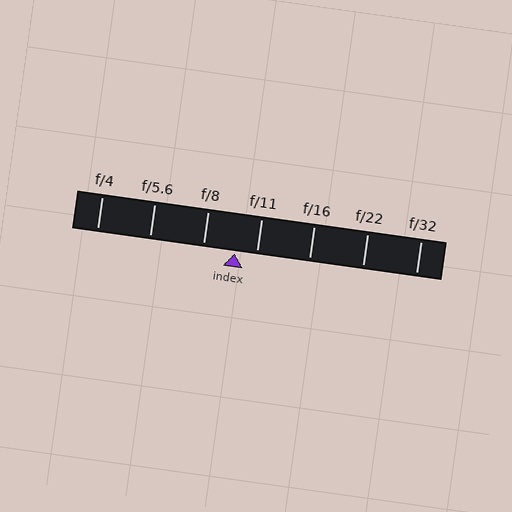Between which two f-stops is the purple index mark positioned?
The index mark is between f/8 and f/11.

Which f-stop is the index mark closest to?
The index mark is closest to f/11.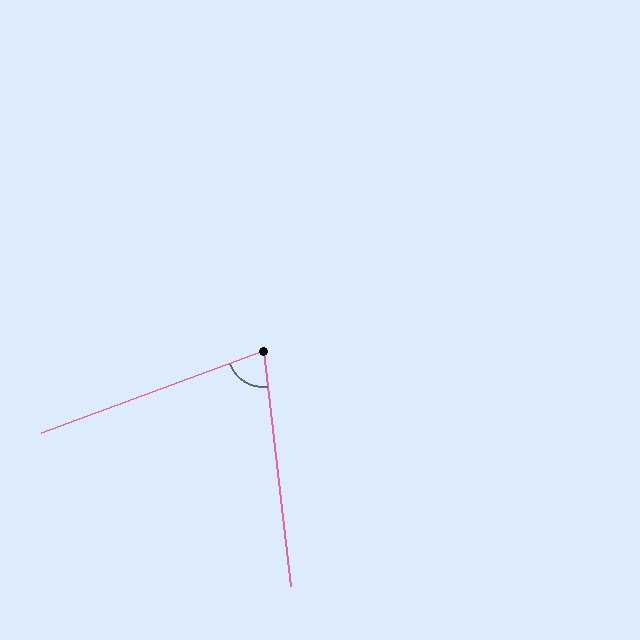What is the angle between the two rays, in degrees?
Approximately 76 degrees.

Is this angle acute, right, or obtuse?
It is acute.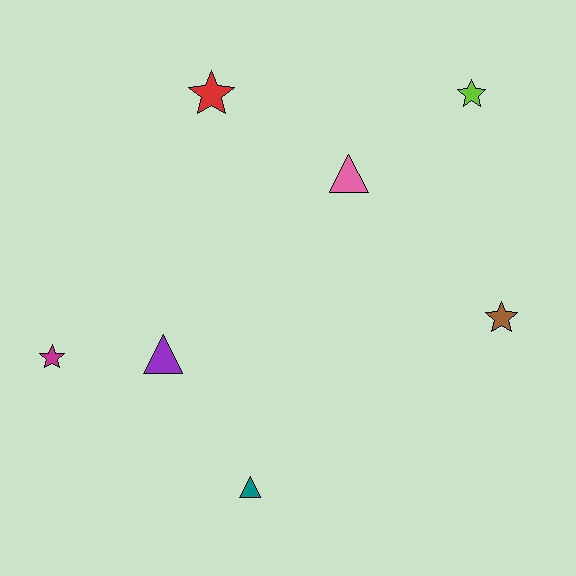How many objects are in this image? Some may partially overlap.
There are 7 objects.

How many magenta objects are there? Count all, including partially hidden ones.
There is 1 magenta object.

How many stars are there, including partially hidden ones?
There are 4 stars.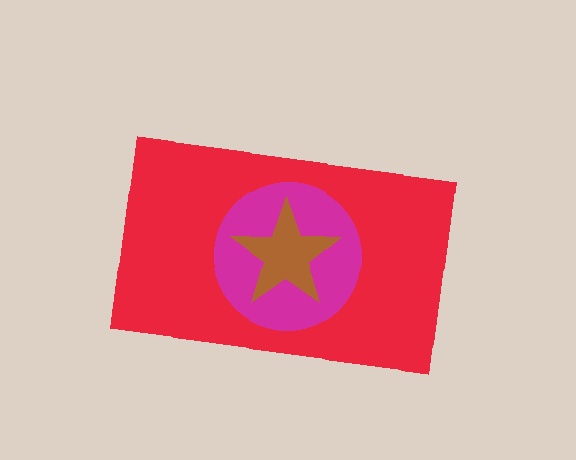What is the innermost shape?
The brown star.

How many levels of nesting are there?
3.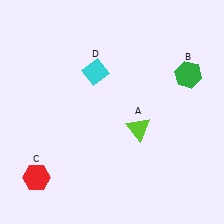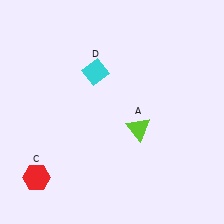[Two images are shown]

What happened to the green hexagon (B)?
The green hexagon (B) was removed in Image 2. It was in the top-right area of Image 1.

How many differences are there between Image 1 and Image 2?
There is 1 difference between the two images.